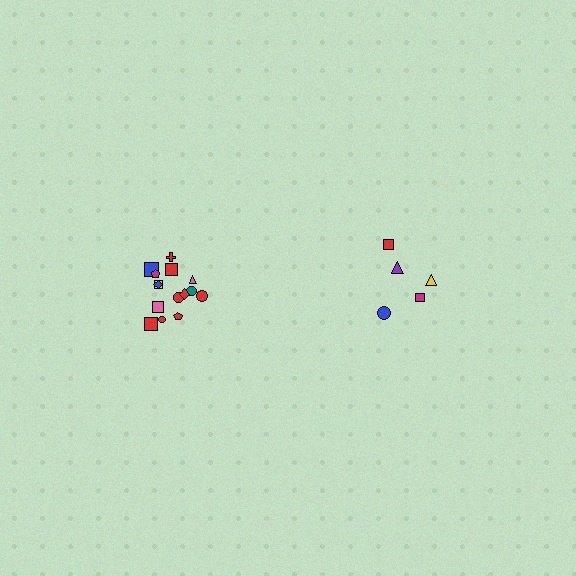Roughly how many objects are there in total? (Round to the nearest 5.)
Roughly 20 objects in total.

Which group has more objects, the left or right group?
The left group.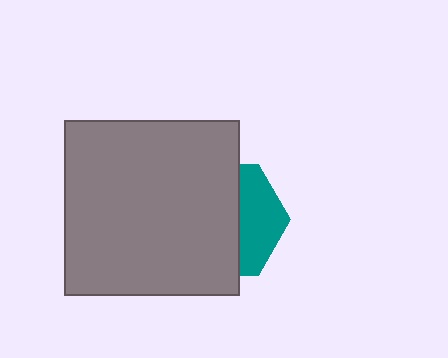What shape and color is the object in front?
The object in front is a gray square.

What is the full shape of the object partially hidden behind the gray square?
The partially hidden object is a teal hexagon.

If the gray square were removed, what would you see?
You would see the complete teal hexagon.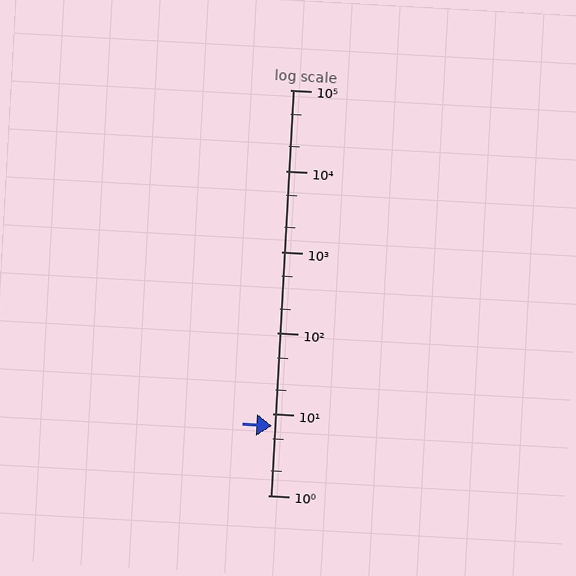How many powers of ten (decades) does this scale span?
The scale spans 5 decades, from 1 to 100000.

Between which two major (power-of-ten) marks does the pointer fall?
The pointer is between 1 and 10.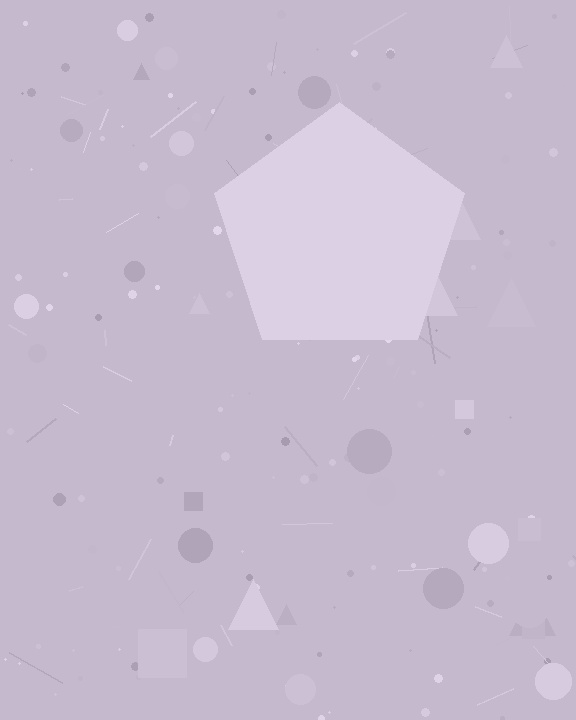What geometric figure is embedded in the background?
A pentagon is embedded in the background.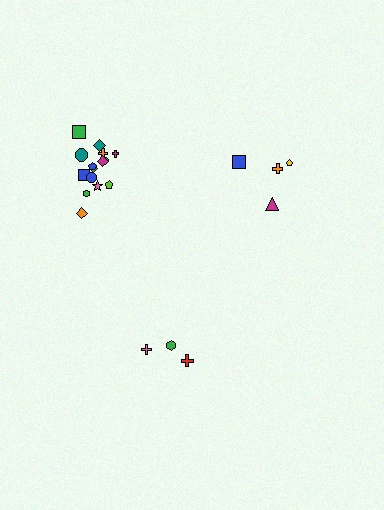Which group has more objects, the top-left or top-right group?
The top-left group.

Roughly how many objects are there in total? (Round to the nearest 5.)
Roughly 20 objects in total.